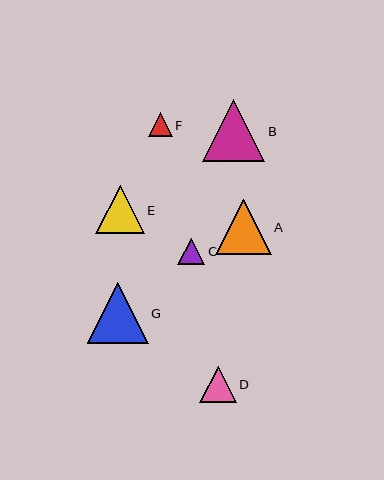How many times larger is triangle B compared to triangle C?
Triangle B is approximately 2.3 times the size of triangle C.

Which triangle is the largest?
Triangle B is the largest with a size of approximately 62 pixels.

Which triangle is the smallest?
Triangle F is the smallest with a size of approximately 24 pixels.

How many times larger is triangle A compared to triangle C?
Triangle A is approximately 2.1 times the size of triangle C.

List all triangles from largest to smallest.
From largest to smallest: B, G, A, E, D, C, F.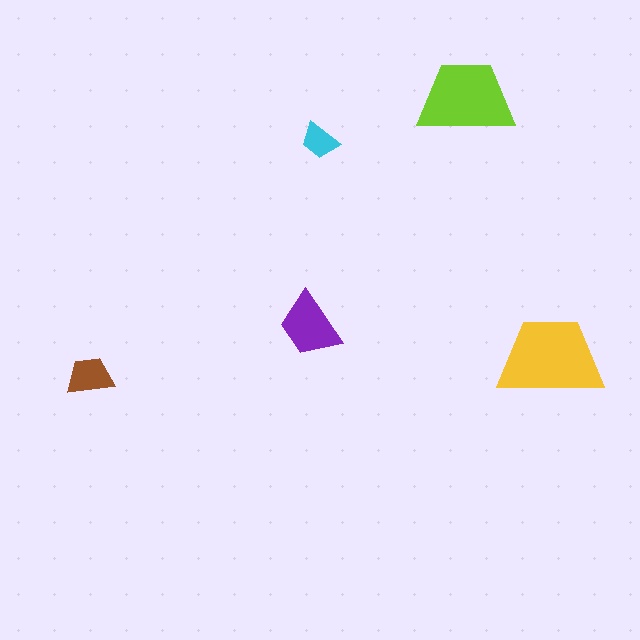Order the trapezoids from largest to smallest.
the yellow one, the lime one, the purple one, the brown one, the cyan one.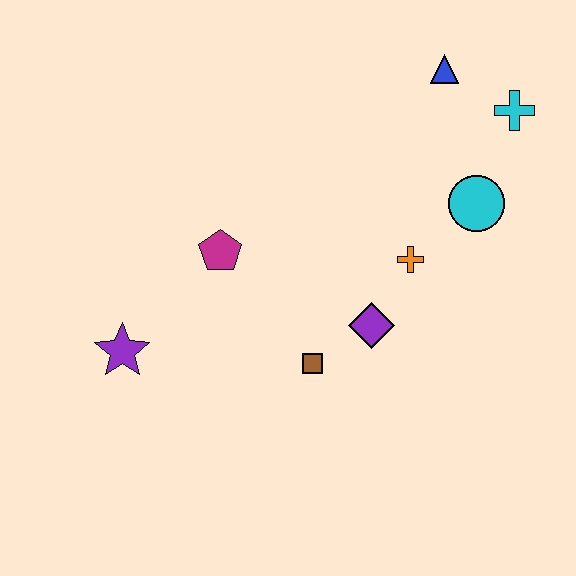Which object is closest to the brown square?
The purple diamond is closest to the brown square.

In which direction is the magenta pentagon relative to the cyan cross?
The magenta pentagon is to the left of the cyan cross.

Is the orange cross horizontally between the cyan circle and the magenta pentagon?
Yes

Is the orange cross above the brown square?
Yes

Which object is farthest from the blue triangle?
The purple star is farthest from the blue triangle.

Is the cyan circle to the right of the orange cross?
Yes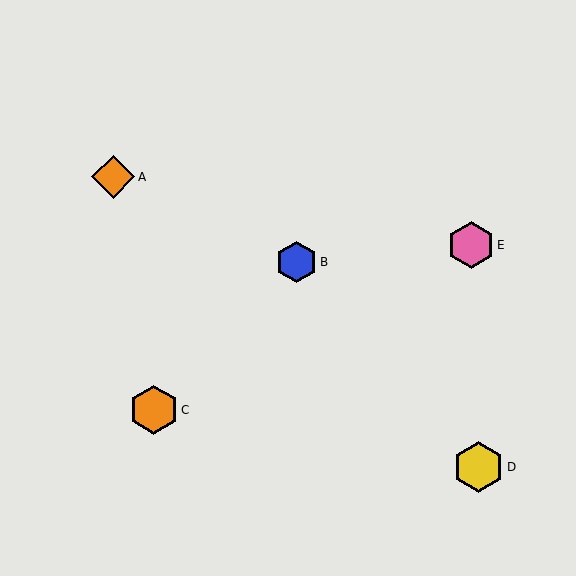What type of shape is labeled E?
Shape E is a pink hexagon.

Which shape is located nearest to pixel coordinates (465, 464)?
The yellow hexagon (labeled D) at (478, 467) is nearest to that location.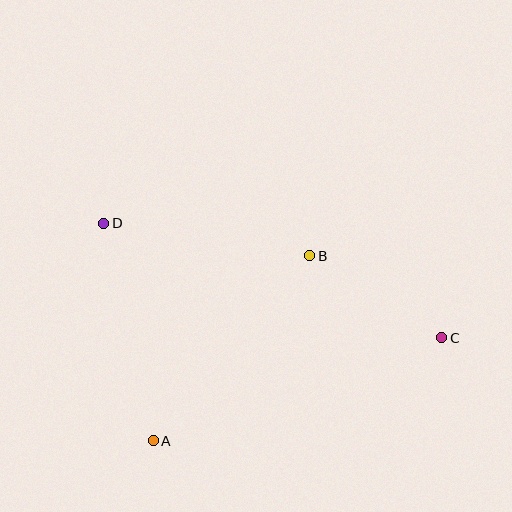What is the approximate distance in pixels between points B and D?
The distance between B and D is approximately 209 pixels.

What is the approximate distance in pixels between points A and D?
The distance between A and D is approximately 223 pixels.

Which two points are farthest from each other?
Points C and D are farthest from each other.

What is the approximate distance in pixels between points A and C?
The distance between A and C is approximately 306 pixels.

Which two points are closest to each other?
Points B and C are closest to each other.